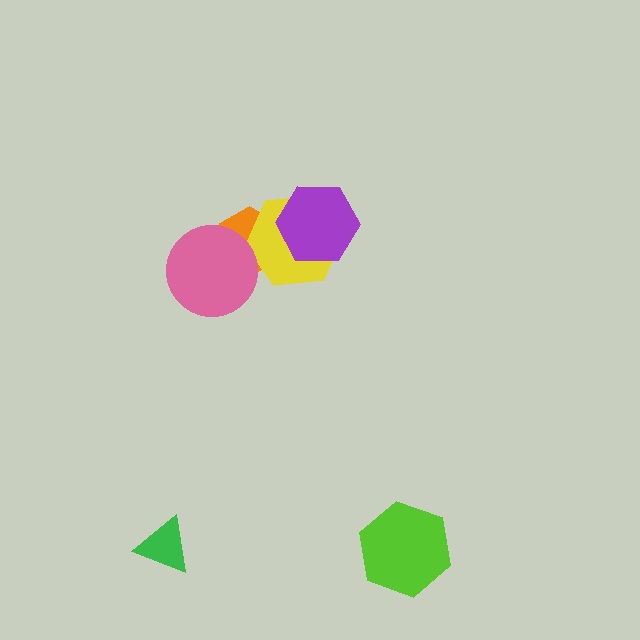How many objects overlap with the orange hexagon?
2 objects overlap with the orange hexagon.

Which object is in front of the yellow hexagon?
The purple hexagon is in front of the yellow hexagon.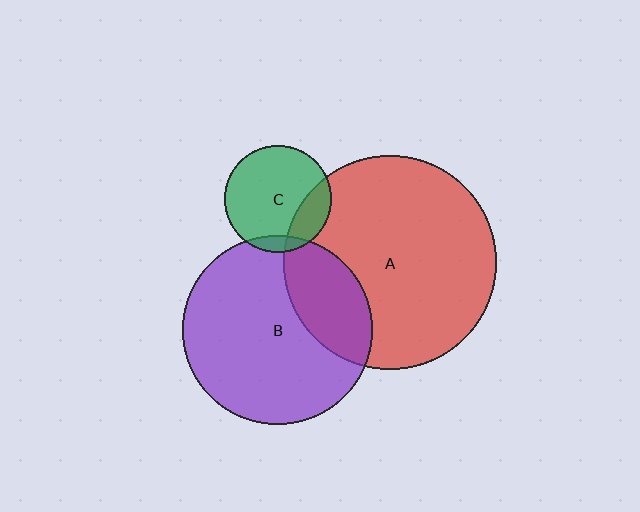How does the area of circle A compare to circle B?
Approximately 1.3 times.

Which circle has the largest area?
Circle A (red).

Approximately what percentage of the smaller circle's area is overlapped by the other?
Approximately 25%.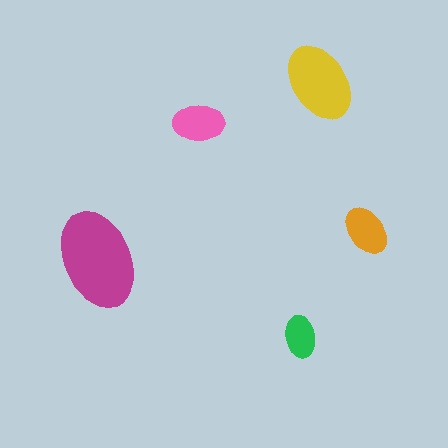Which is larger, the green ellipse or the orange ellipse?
The orange one.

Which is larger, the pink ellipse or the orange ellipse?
The pink one.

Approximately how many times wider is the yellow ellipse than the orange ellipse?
About 1.5 times wider.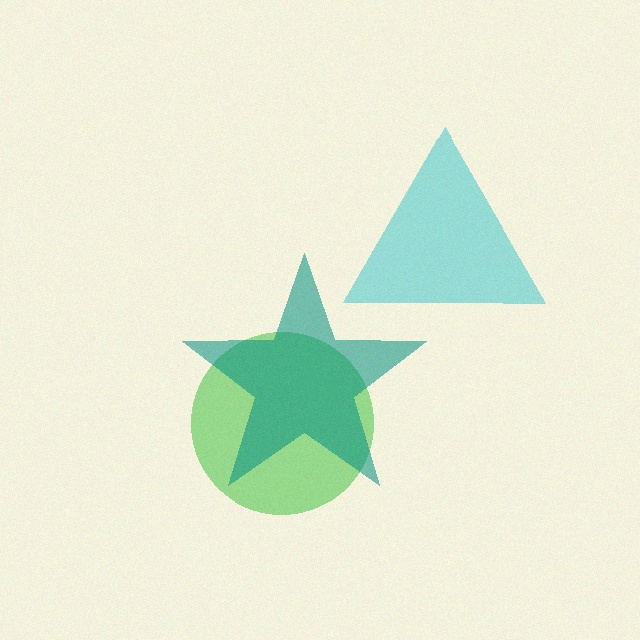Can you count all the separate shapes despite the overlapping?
Yes, there are 3 separate shapes.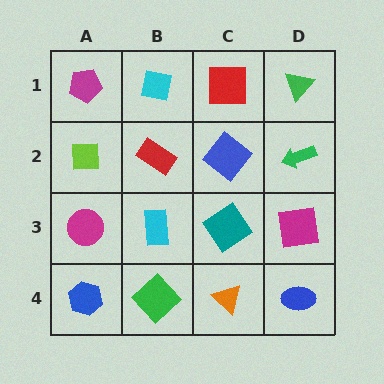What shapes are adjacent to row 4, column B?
A cyan rectangle (row 3, column B), a blue hexagon (row 4, column A), an orange triangle (row 4, column C).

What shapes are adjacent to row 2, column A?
A magenta pentagon (row 1, column A), a magenta circle (row 3, column A), a red rectangle (row 2, column B).